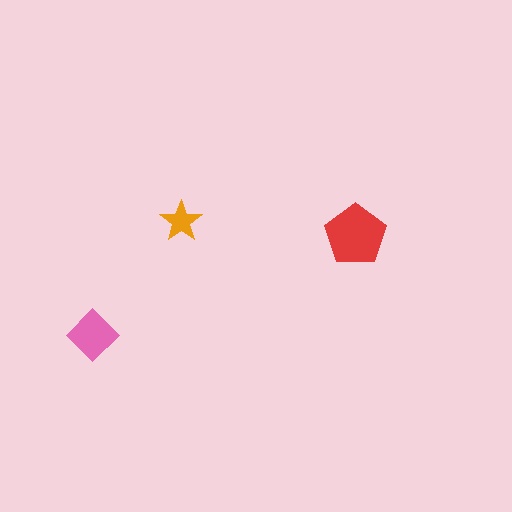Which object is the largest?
The red pentagon.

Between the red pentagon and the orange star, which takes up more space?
The red pentagon.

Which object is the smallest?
The orange star.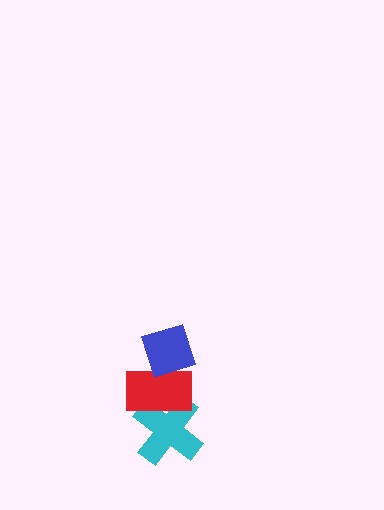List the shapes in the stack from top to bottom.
From top to bottom: the blue diamond, the red rectangle, the cyan cross.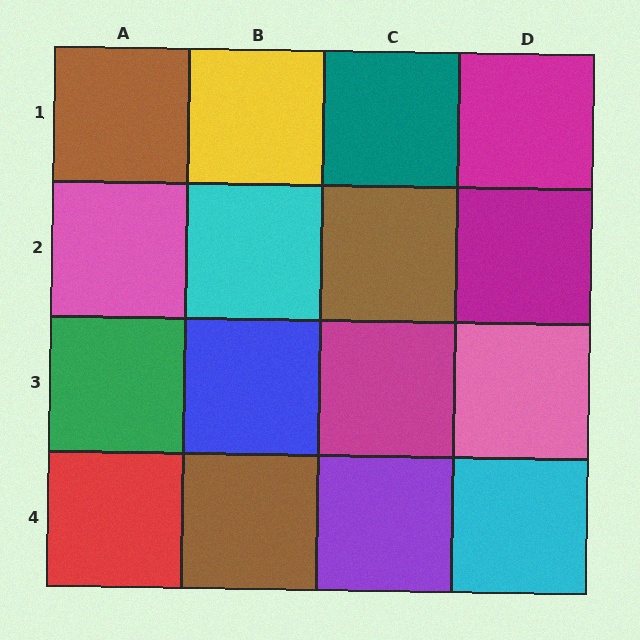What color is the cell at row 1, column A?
Brown.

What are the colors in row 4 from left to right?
Red, brown, purple, cyan.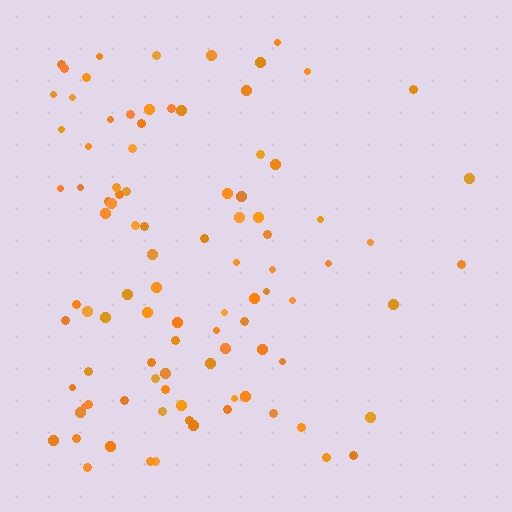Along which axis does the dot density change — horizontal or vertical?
Horizontal.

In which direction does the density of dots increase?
From right to left, with the left side densest.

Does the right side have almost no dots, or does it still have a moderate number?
Still a moderate number, just noticeably fewer than the left.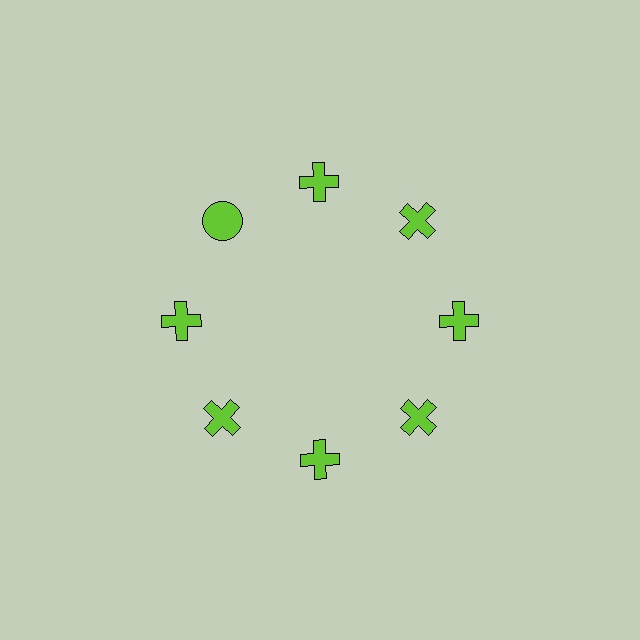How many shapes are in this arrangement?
There are 8 shapes arranged in a ring pattern.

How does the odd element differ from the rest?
It has a different shape: circle instead of cross.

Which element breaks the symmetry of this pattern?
The lime circle at roughly the 10 o'clock position breaks the symmetry. All other shapes are lime crosses.